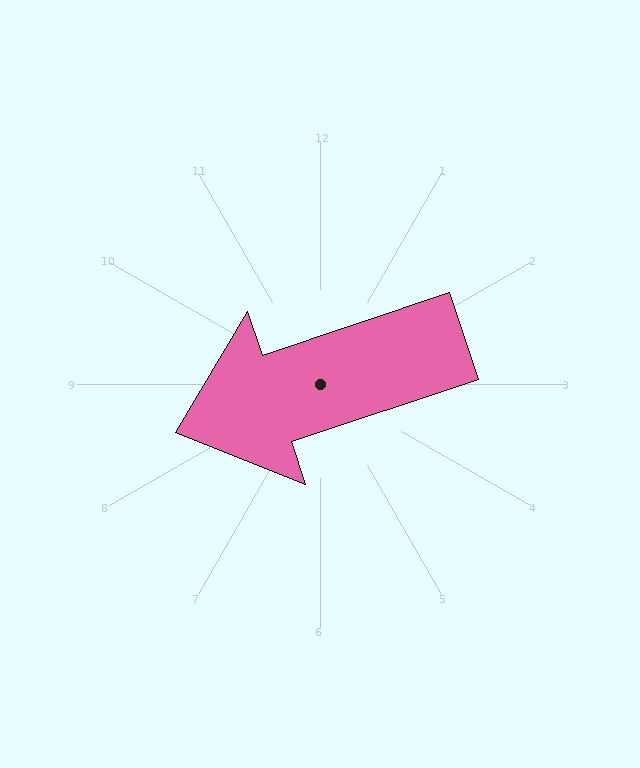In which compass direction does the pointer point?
West.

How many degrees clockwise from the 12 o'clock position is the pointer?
Approximately 252 degrees.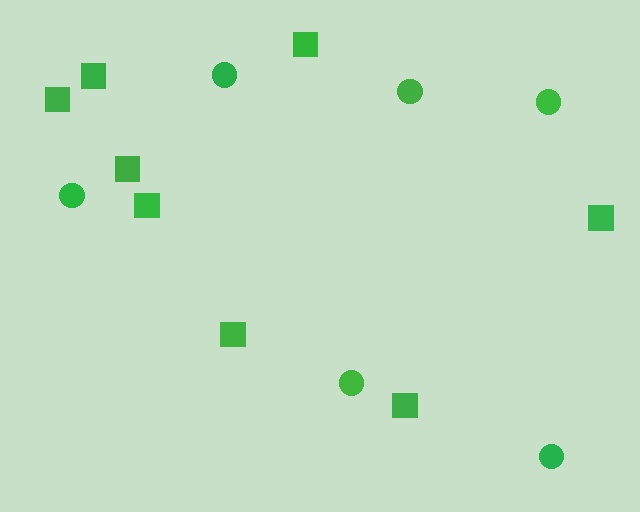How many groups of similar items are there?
There are 2 groups: one group of circles (6) and one group of squares (8).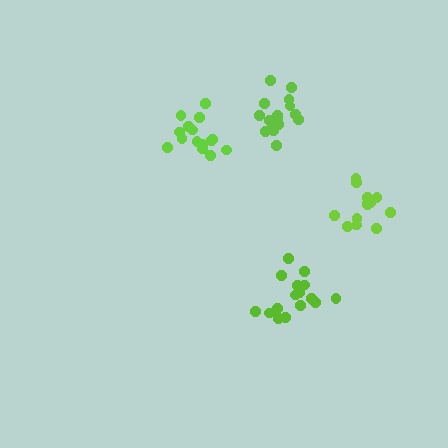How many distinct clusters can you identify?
There are 4 distinct clusters.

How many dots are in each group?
Group 1: 17 dots, Group 2: 16 dots, Group 3: 15 dots, Group 4: 13 dots (61 total).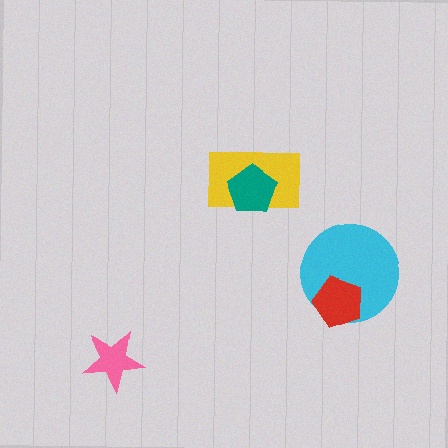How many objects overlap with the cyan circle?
1 object overlaps with the cyan circle.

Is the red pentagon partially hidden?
No, no other shape covers it.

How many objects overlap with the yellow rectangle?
1 object overlaps with the yellow rectangle.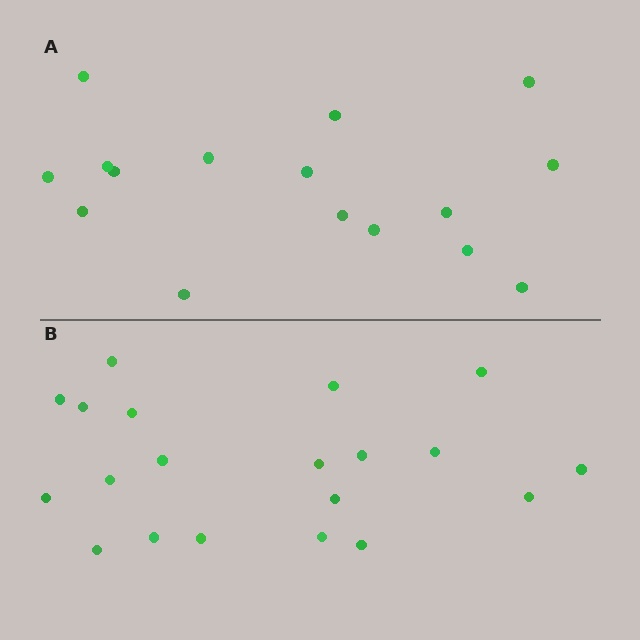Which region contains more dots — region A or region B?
Region B (the bottom region) has more dots.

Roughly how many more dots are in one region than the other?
Region B has about 4 more dots than region A.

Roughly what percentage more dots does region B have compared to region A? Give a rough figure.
About 25% more.